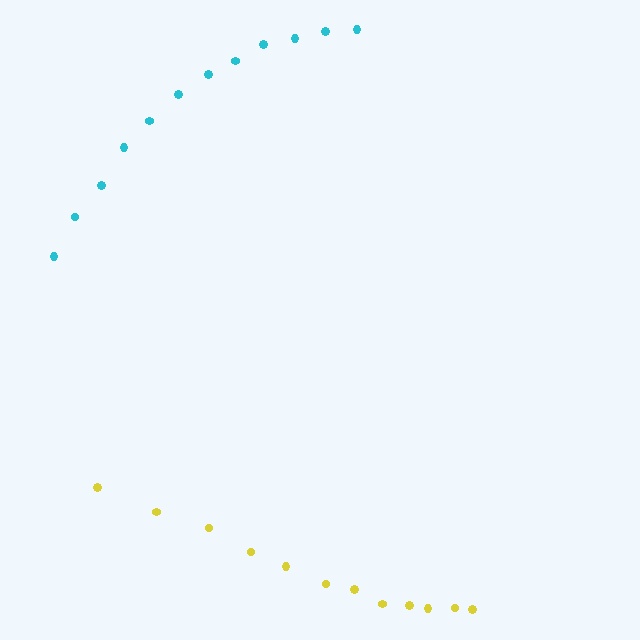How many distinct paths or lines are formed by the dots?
There are 2 distinct paths.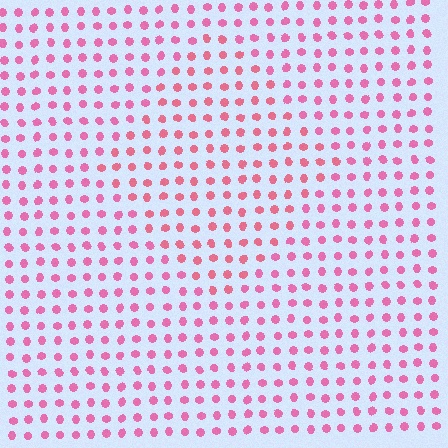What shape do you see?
I see a diamond.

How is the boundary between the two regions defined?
The boundary is defined purely by a slight shift in hue (about 17 degrees). Spacing, size, and orientation are identical on both sides.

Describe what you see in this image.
The image is filled with small pink elements in a uniform arrangement. A diamond-shaped region is visible where the elements are tinted to a slightly different hue, forming a subtle color boundary.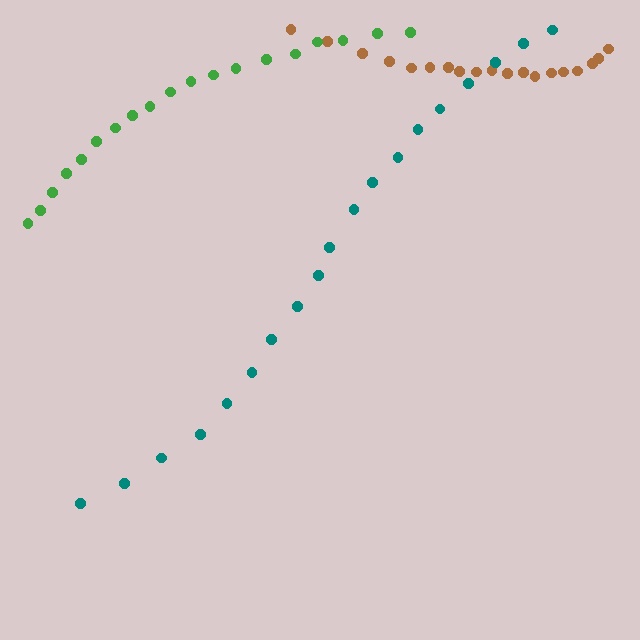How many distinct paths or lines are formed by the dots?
There are 3 distinct paths.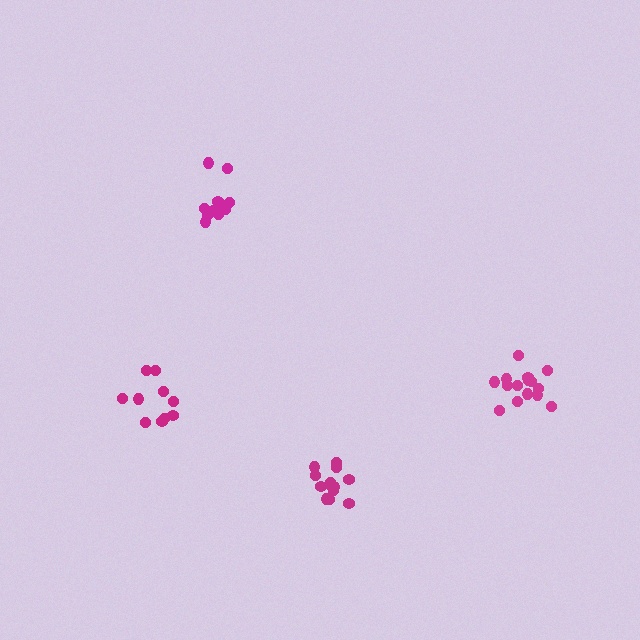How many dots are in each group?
Group 1: 15 dots, Group 2: 11 dots, Group 3: 15 dots, Group 4: 10 dots (51 total).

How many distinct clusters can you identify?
There are 4 distinct clusters.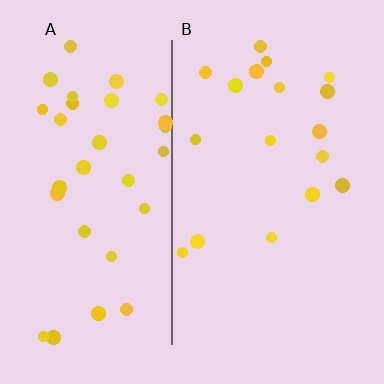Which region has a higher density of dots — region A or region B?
A (the left).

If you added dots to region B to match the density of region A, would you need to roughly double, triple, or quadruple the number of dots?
Approximately double.